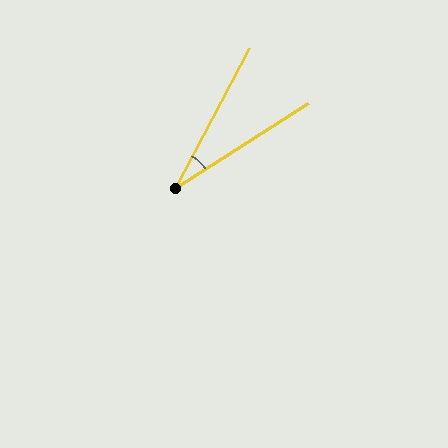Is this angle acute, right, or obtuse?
It is acute.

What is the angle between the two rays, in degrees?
Approximately 29 degrees.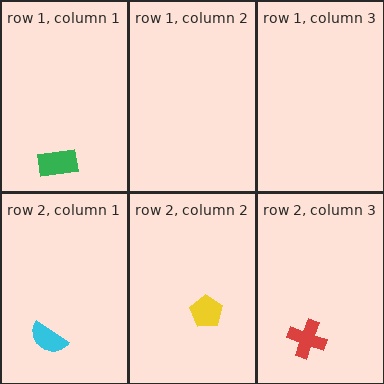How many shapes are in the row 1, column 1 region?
1.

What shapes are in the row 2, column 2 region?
The yellow pentagon.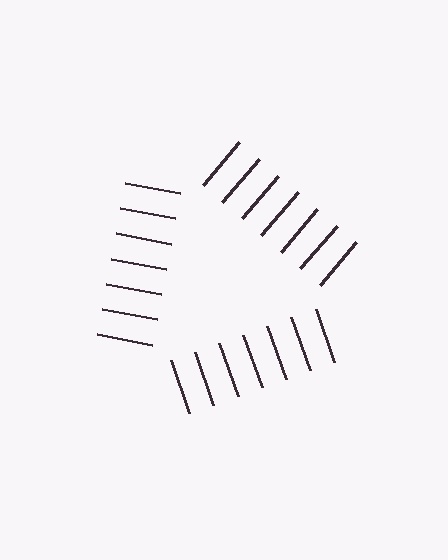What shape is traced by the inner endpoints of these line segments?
An illusory triangle — the line segments terminate on its edges but no continuous stroke is drawn.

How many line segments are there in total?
21 — 7 along each of the 3 edges.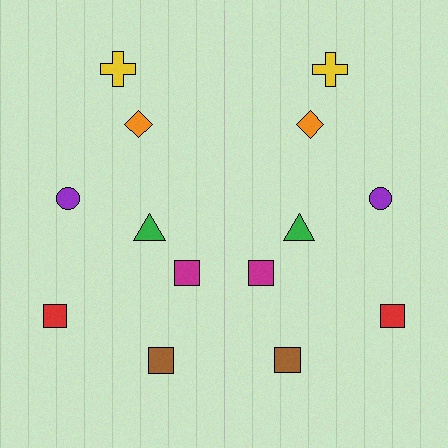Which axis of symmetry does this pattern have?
The pattern has a vertical axis of symmetry running through the center of the image.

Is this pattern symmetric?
Yes, this pattern has bilateral (reflection) symmetry.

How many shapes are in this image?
There are 14 shapes in this image.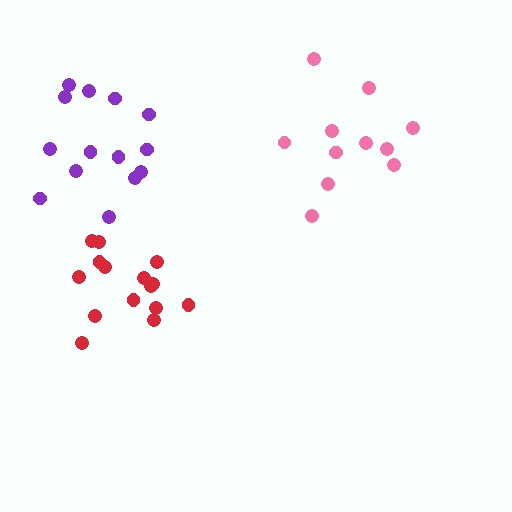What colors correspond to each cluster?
The clusters are colored: pink, red, purple.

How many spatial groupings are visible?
There are 3 spatial groupings.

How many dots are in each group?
Group 1: 11 dots, Group 2: 15 dots, Group 3: 14 dots (40 total).